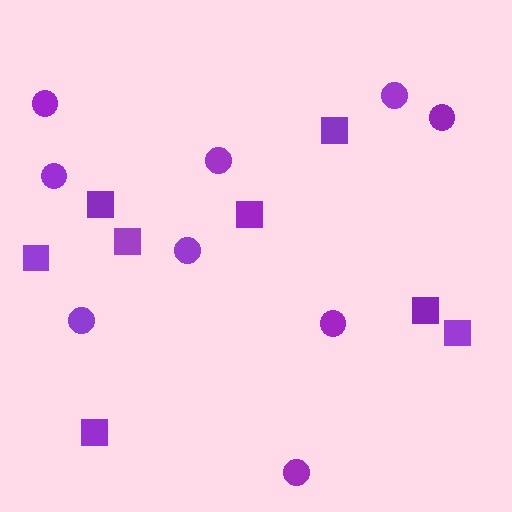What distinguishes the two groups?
There are 2 groups: one group of squares (8) and one group of circles (9).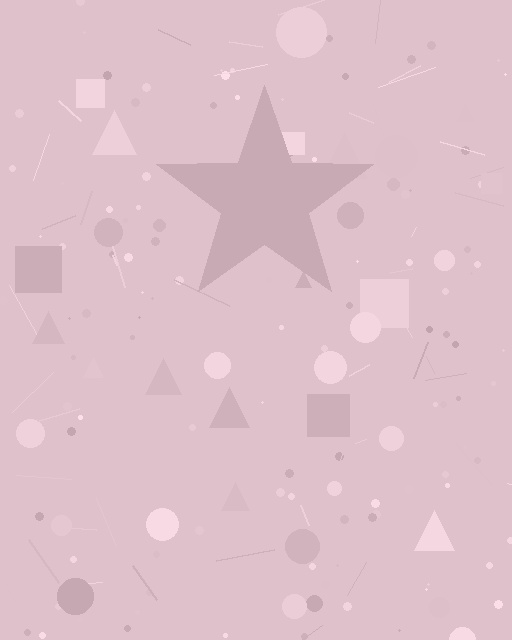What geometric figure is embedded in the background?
A star is embedded in the background.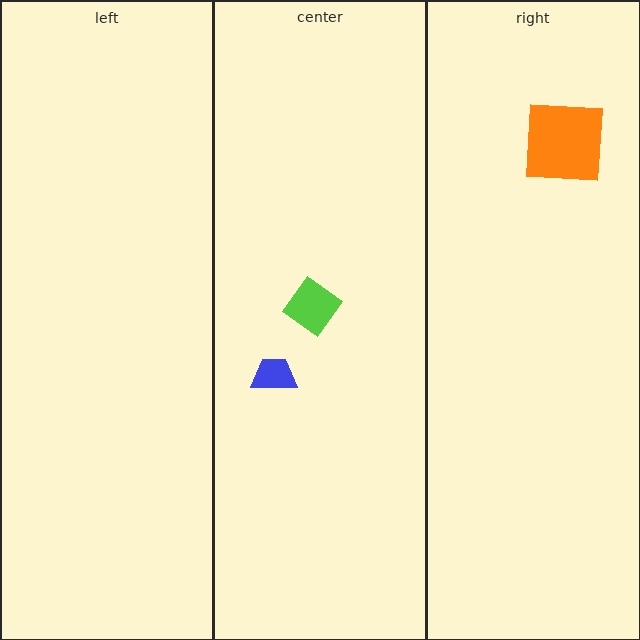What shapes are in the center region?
The blue trapezoid, the lime diamond.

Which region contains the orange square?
The right region.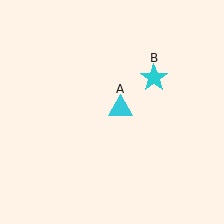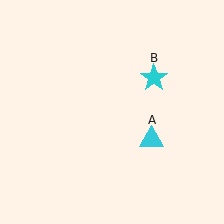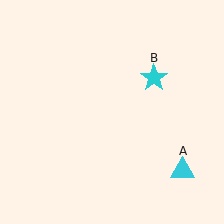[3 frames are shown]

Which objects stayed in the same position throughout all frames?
Cyan star (object B) remained stationary.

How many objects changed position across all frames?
1 object changed position: cyan triangle (object A).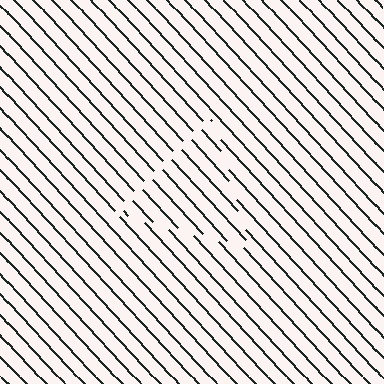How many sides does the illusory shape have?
3 sides — the line-ends trace a triangle.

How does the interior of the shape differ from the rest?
The interior of the shape contains the same grating, shifted by half a period — the contour is defined by the phase discontinuity where line-ends from the inner and outer gratings abut.